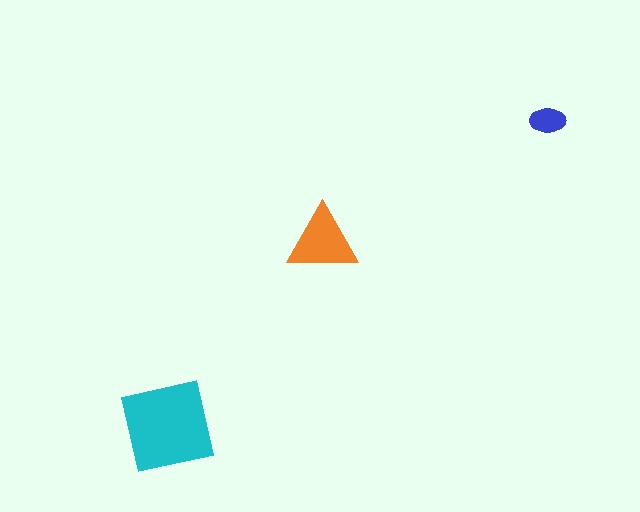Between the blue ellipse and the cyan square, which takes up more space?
The cyan square.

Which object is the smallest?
The blue ellipse.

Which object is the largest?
The cyan square.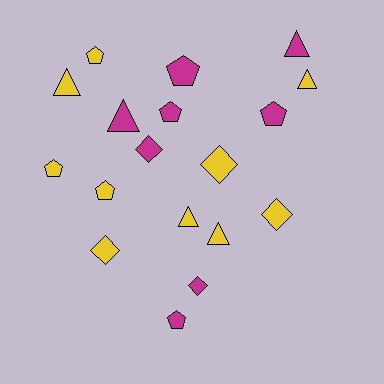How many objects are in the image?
There are 18 objects.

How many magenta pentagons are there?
There are 4 magenta pentagons.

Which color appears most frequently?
Yellow, with 10 objects.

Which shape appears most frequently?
Pentagon, with 7 objects.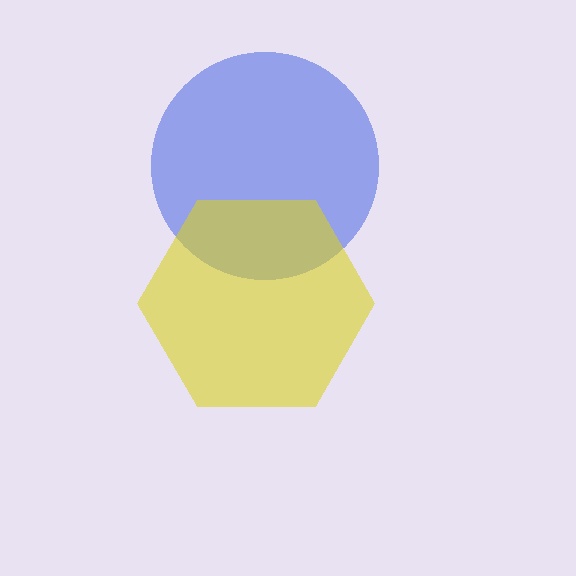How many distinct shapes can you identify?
There are 2 distinct shapes: a blue circle, a yellow hexagon.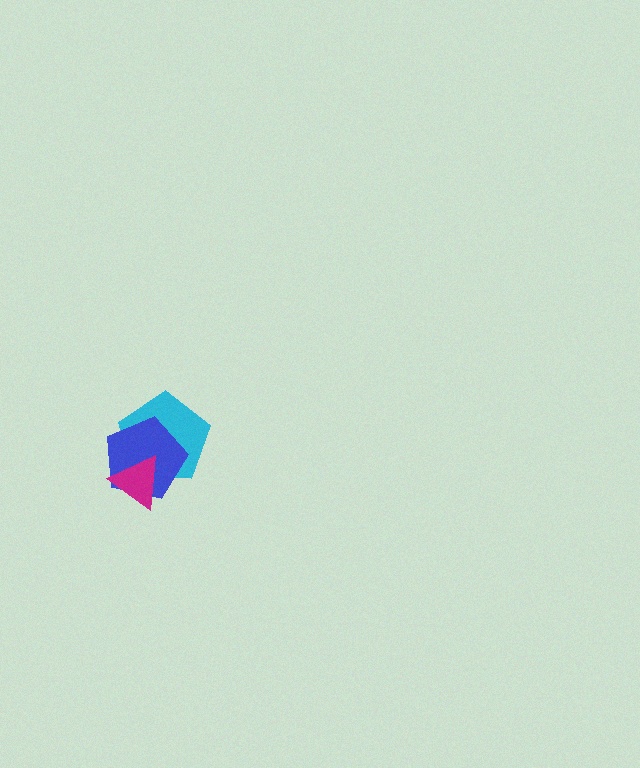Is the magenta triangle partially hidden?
No, no other shape covers it.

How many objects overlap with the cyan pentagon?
2 objects overlap with the cyan pentagon.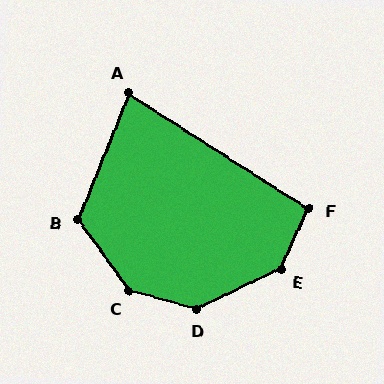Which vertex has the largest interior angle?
C, at approximately 141 degrees.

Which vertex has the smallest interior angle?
A, at approximately 79 degrees.